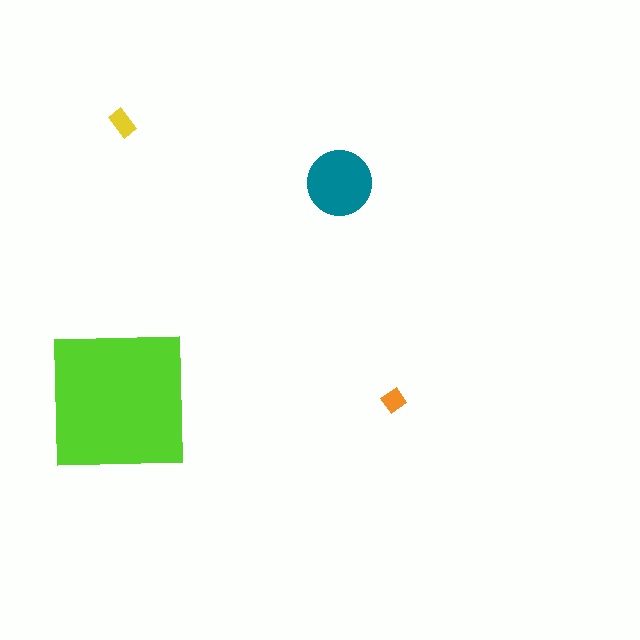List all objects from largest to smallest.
The lime square, the teal circle, the yellow rectangle, the orange diamond.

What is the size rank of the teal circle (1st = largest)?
2nd.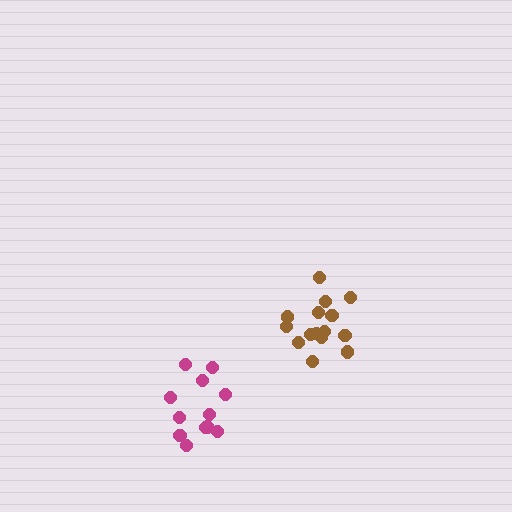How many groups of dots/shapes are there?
There are 2 groups.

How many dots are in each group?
Group 1: 12 dots, Group 2: 15 dots (27 total).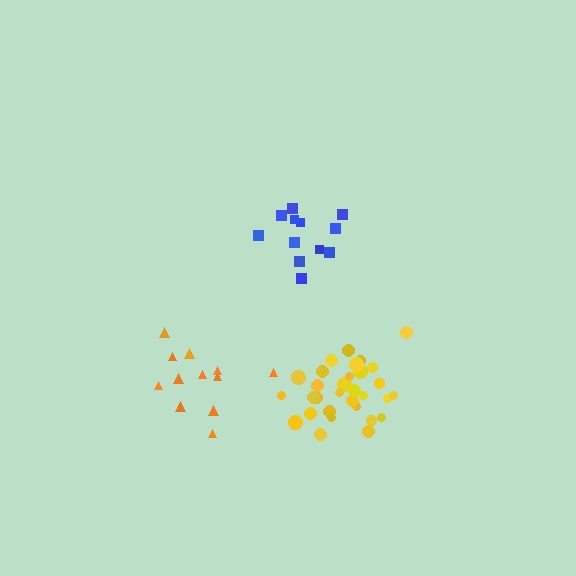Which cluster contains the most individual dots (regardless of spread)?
Yellow (31).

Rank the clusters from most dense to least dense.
yellow, blue, orange.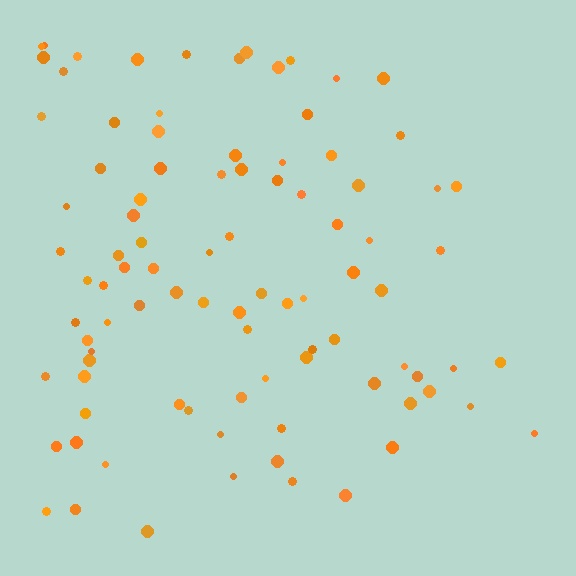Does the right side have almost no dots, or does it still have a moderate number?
Still a moderate number, just noticeably fewer than the left.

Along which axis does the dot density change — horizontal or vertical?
Horizontal.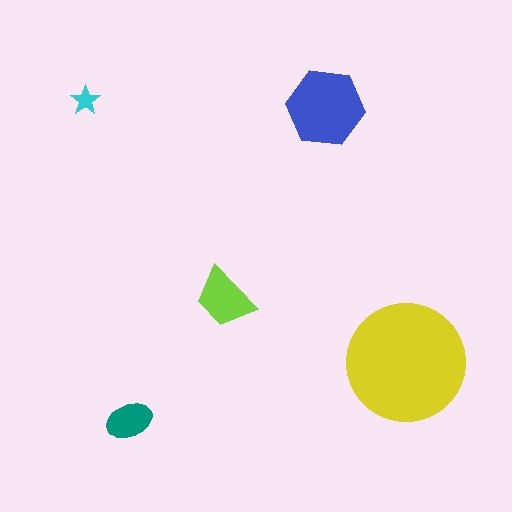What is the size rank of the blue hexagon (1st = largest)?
2nd.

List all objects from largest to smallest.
The yellow circle, the blue hexagon, the lime trapezoid, the teal ellipse, the cyan star.